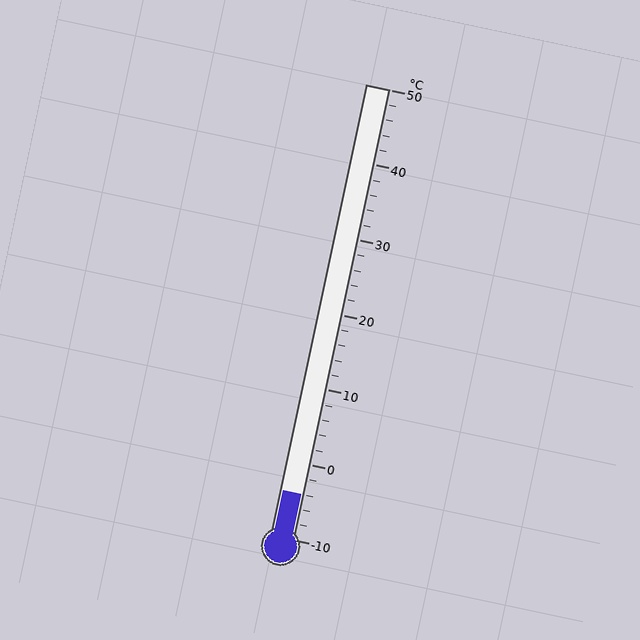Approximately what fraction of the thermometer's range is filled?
The thermometer is filled to approximately 10% of its range.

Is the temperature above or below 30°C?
The temperature is below 30°C.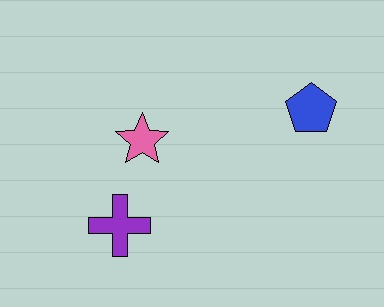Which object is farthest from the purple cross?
The blue pentagon is farthest from the purple cross.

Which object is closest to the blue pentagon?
The pink star is closest to the blue pentagon.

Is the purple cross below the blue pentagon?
Yes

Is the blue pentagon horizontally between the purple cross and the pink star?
No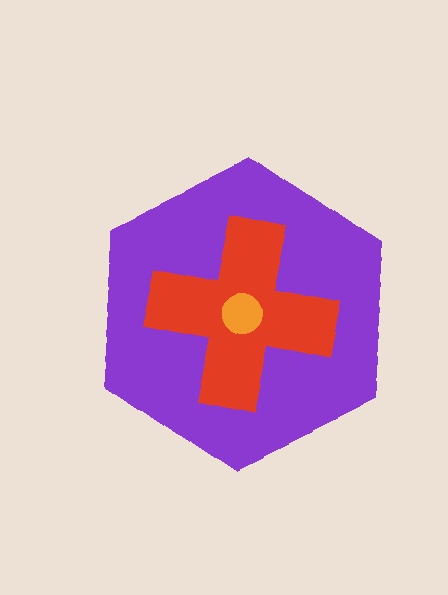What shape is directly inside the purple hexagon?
The red cross.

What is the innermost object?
The orange circle.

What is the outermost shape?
The purple hexagon.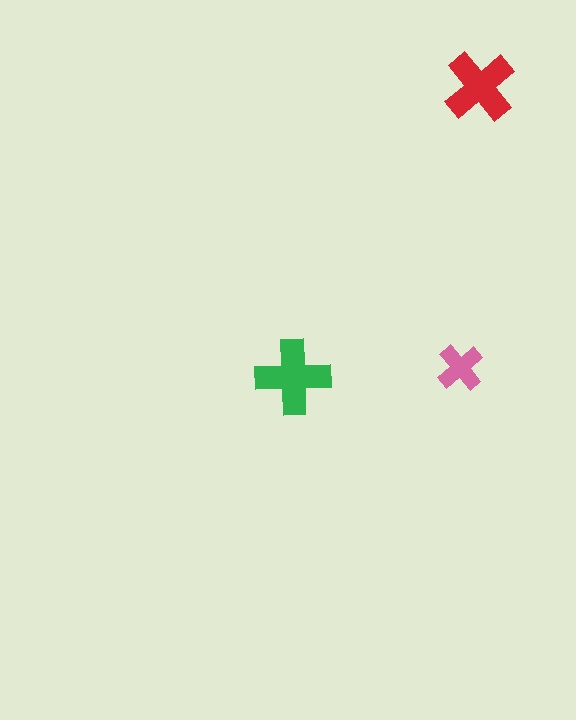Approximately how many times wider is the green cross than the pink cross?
About 1.5 times wider.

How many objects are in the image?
There are 3 objects in the image.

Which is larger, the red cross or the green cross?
The green one.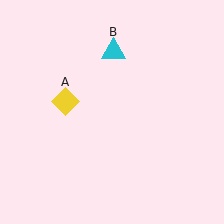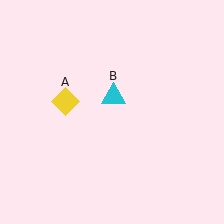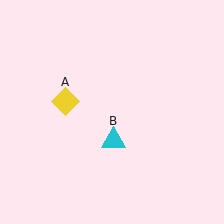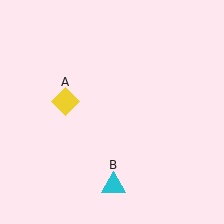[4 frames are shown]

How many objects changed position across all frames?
1 object changed position: cyan triangle (object B).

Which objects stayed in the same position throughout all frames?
Yellow diamond (object A) remained stationary.